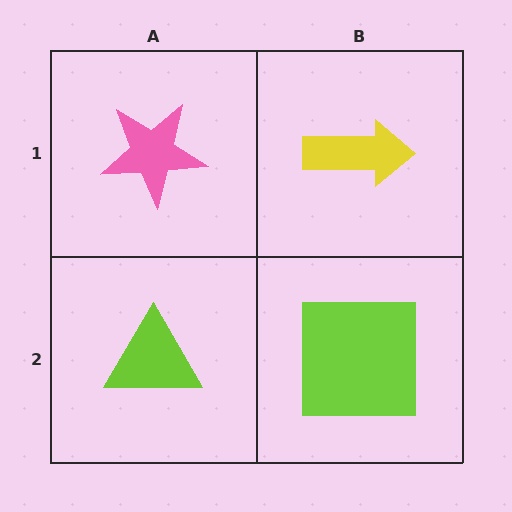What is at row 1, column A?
A pink star.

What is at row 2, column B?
A lime square.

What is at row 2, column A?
A lime triangle.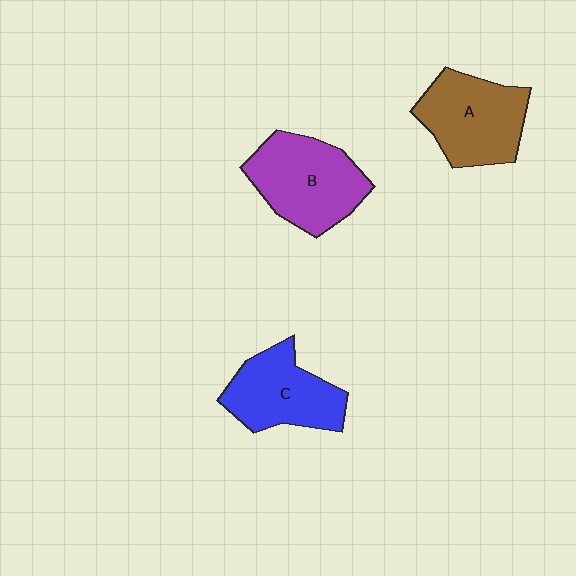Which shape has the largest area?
Shape B (purple).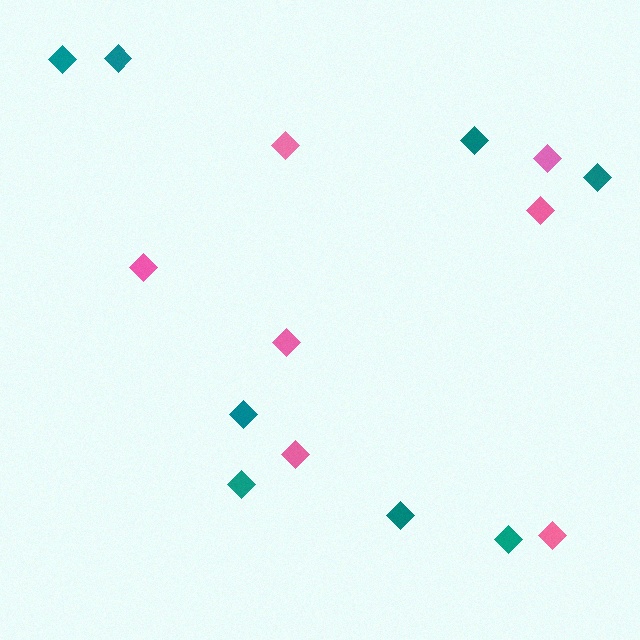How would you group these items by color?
There are 2 groups: one group of pink diamonds (7) and one group of teal diamonds (8).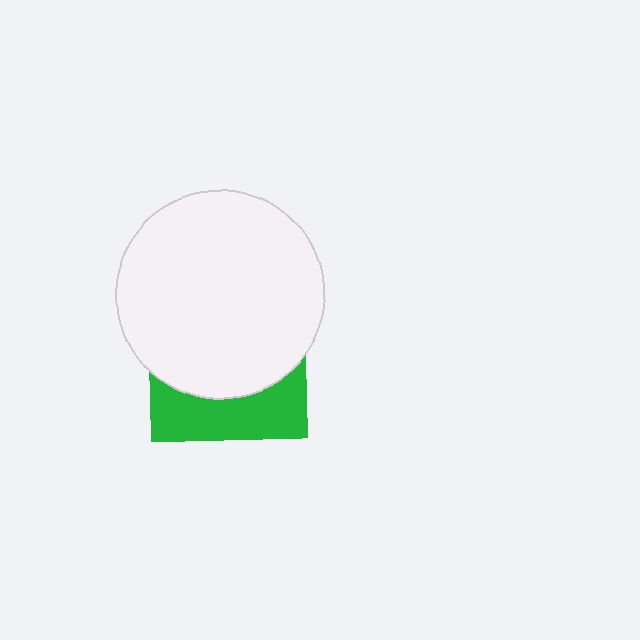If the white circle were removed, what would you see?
You would see the complete green square.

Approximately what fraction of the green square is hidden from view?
Roughly 67% of the green square is hidden behind the white circle.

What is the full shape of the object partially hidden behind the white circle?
The partially hidden object is a green square.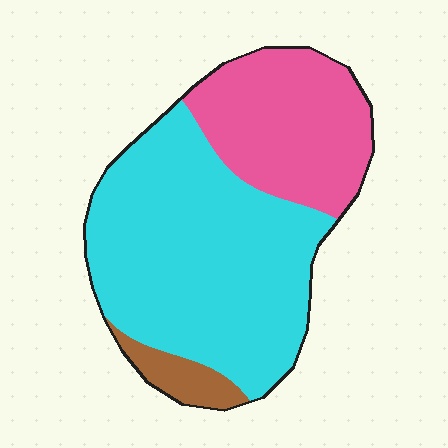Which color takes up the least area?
Brown, at roughly 5%.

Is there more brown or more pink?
Pink.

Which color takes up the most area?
Cyan, at roughly 60%.